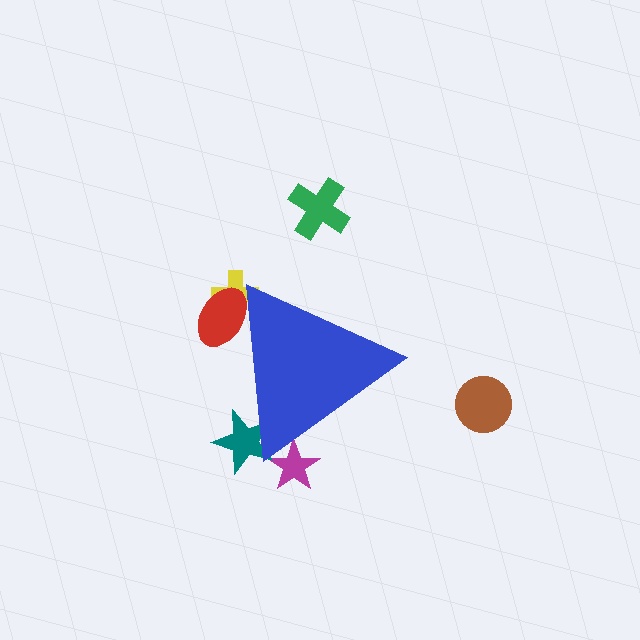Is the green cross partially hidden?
No, the green cross is fully visible.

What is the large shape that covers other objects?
A blue triangle.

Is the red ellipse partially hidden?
Yes, the red ellipse is partially hidden behind the blue triangle.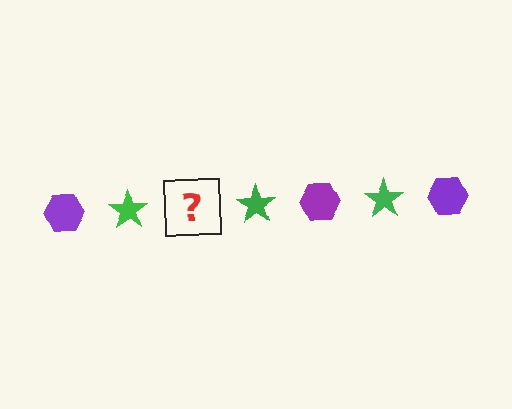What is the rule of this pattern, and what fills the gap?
The rule is that the pattern alternates between purple hexagon and green star. The gap should be filled with a purple hexagon.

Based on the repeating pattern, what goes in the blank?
The blank should be a purple hexagon.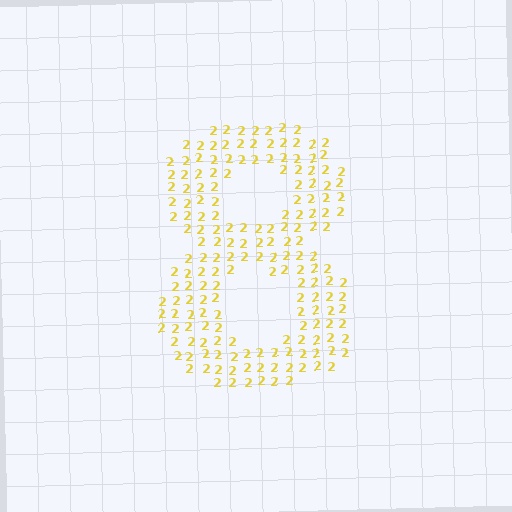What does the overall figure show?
The overall figure shows the digit 8.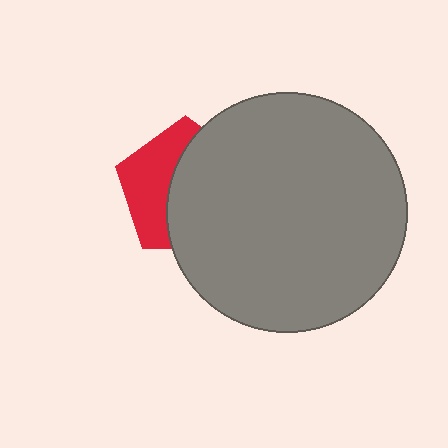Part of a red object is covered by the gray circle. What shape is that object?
It is a pentagon.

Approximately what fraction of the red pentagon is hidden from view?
Roughly 60% of the red pentagon is hidden behind the gray circle.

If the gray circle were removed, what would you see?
You would see the complete red pentagon.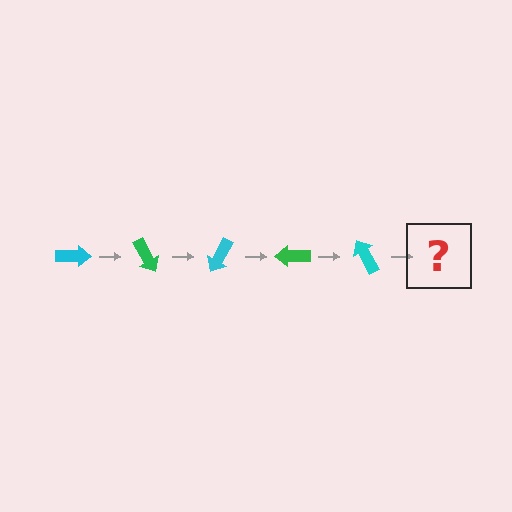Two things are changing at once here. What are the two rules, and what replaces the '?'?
The two rules are that it rotates 60 degrees each step and the color cycles through cyan and green. The '?' should be a green arrow, rotated 300 degrees from the start.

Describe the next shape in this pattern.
It should be a green arrow, rotated 300 degrees from the start.